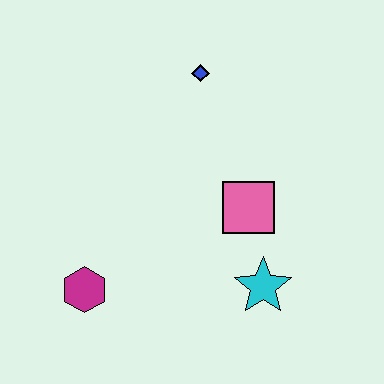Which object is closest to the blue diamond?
The pink square is closest to the blue diamond.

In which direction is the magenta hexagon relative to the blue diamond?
The magenta hexagon is below the blue diamond.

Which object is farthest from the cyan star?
The blue diamond is farthest from the cyan star.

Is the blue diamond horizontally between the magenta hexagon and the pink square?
Yes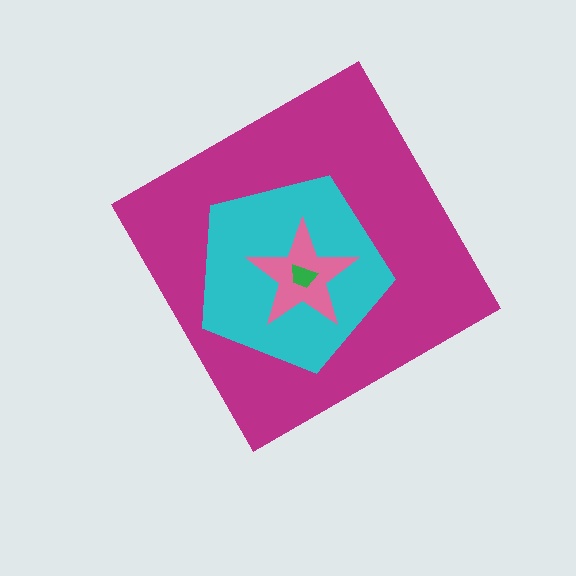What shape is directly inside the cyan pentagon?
The pink star.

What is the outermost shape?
The magenta diamond.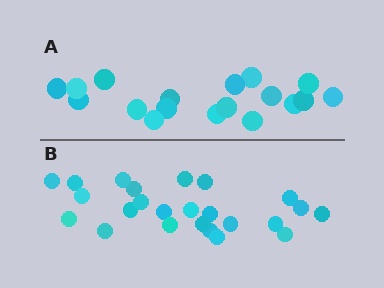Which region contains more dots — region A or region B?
Region B (the bottom region) has more dots.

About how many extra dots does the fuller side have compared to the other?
Region B has about 6 more dots than region A.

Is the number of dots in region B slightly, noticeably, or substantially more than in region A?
Region B has noticeably more, but not dramatically so. The ratio is roughly 1.3 to 1.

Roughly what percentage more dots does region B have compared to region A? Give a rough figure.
About 35% more.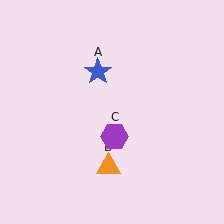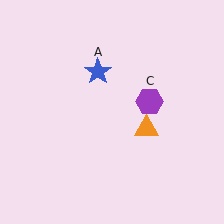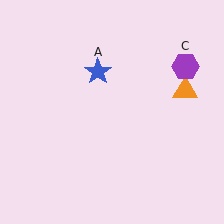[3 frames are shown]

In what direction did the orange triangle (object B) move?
The orange triangle (object B) moved up and to the right.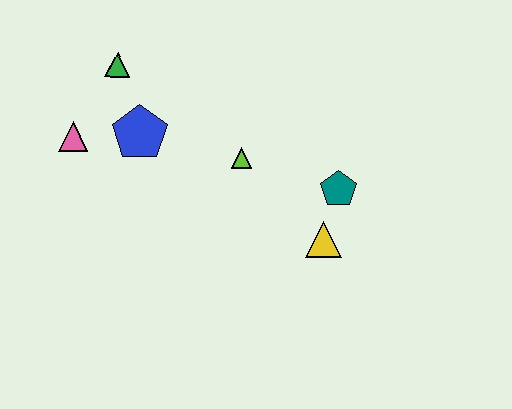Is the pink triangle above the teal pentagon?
Yes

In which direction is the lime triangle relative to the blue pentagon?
The lime triangle is to the right of the blue pentagon.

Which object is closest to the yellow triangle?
The teal pentagon is closest to the yellow triangle.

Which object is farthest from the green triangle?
The yellow triangle is farthest from the green triangle.